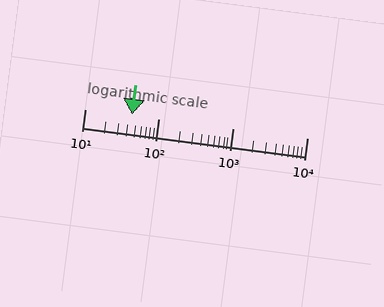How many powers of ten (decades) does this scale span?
The scale spans 3 decades, from 10 to 10000.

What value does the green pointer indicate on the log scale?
The pointer indicates approximately 43.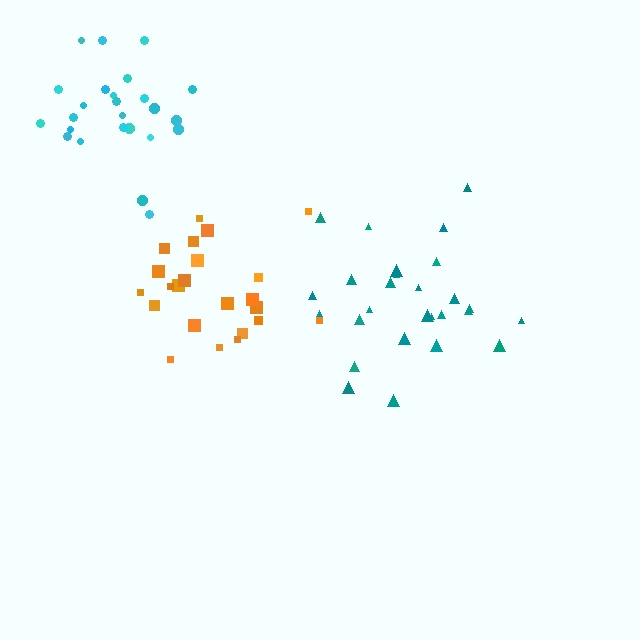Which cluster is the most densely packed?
Cyan.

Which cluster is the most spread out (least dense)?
Teal.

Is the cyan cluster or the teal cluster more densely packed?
Cyan.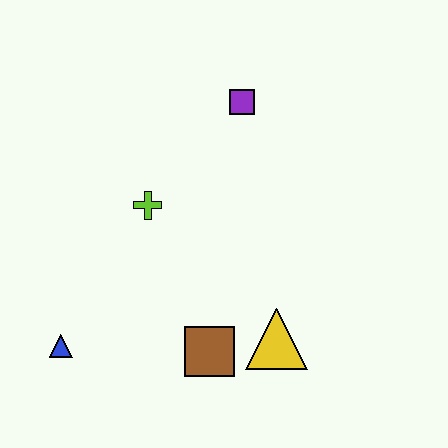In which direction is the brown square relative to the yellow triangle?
The brown square is to the left of the yellow triangle.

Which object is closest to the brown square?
The yellow triangle is closest to the brown square.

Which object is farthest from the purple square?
The blue triangle is farthest from the purple square.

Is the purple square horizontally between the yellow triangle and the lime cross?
Yes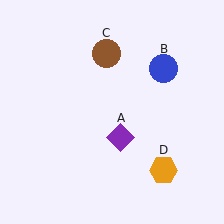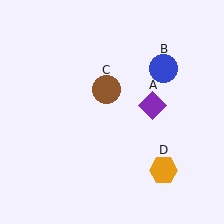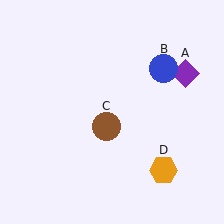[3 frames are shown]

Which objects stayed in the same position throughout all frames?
Blue circle (object B) and orange hexagon (object D) remained stationary.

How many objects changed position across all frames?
2 objects changed position: purple diamond (object A), brown circle (object C).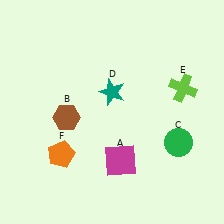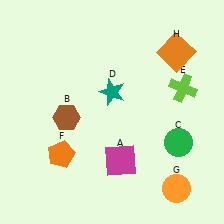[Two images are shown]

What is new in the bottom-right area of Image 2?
An orange circle (G) was added in the bottom-right area of Image 2.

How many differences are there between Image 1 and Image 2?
There are 2 differences between the two images.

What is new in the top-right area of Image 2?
An orange square (H) was added in the top-right area of Image 2.